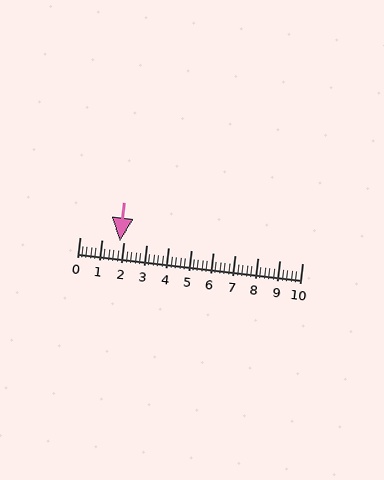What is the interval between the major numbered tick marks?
The major tick marks are spaced 1 units apart.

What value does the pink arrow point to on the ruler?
The pink arrow points to approximately 1.8.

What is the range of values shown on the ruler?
The ruler shows values from 0 to 10.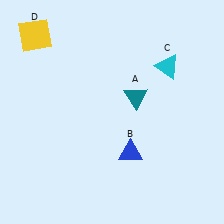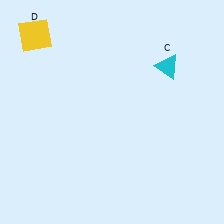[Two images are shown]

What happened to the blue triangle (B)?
The blue triangle (B) was removed in Image 2. It was in the bottom-right area of Image 1.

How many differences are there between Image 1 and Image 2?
There are 2 differences between the two images.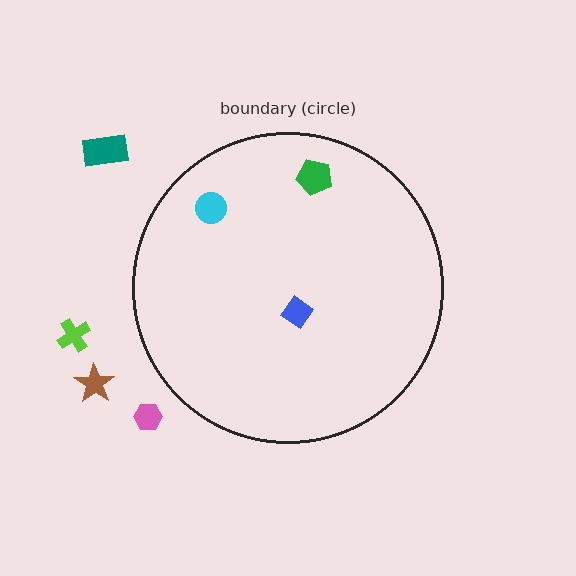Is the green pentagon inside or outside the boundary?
Inside.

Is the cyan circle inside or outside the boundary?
Inside.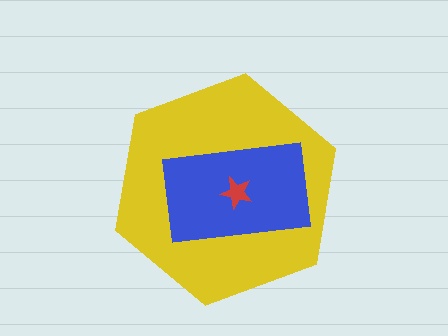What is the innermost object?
The red star.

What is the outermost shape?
The yellow hexagon.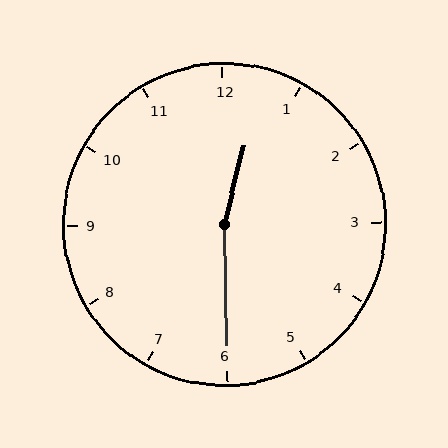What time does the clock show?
12:30.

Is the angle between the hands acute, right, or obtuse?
It is obtuse.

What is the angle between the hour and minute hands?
Approximately 165 degrees.